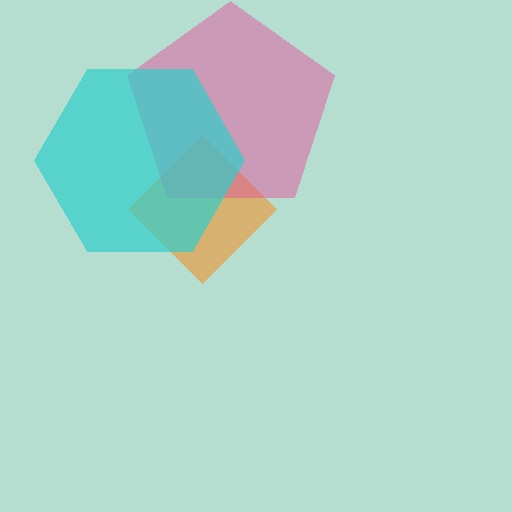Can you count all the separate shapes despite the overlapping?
Yes, there are 3 separate shapes.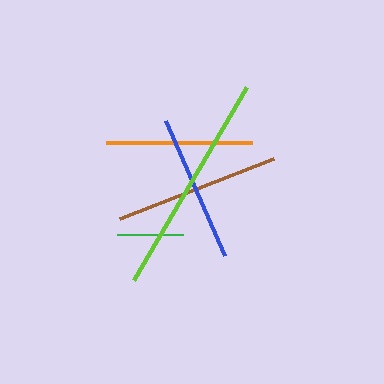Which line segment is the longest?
The lime line is the longest at approximately 224 pixels.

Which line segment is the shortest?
The green line is the shortest at approximately 65 pixels.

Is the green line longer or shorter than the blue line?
The blue line is longer than the green line.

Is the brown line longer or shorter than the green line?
The brown line is longer than the green line.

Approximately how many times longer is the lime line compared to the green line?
The lime line is approximately 3.4 times the length of the green line.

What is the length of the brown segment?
The brown segment is approximately 165 pixels long.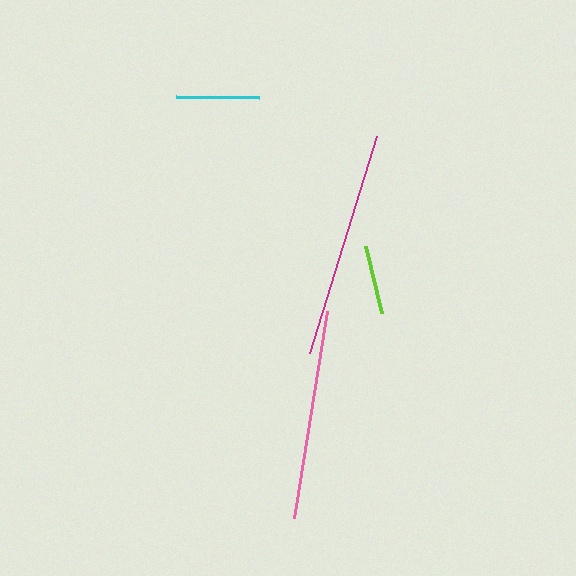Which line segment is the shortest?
The lime line is the shortest at approximately 69 pixels.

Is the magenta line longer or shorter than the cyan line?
The magenta line is longer than the cyan line.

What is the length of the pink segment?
The pink segment is approximately 210 pixels long.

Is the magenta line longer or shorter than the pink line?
The magenta line is longer than the pink line.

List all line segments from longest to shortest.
From longest to shortest: magenta, pink, cyan, lime.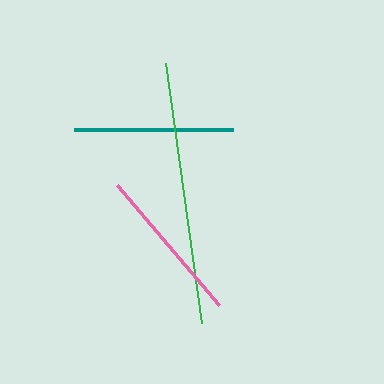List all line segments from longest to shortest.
From longest to shortest: green, teal, pink.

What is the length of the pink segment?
The pink segment is approximately 158 pixels long.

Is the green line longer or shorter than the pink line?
The green line is longer than the pink line.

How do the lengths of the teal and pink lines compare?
The teal and pink lines are approximately the same length.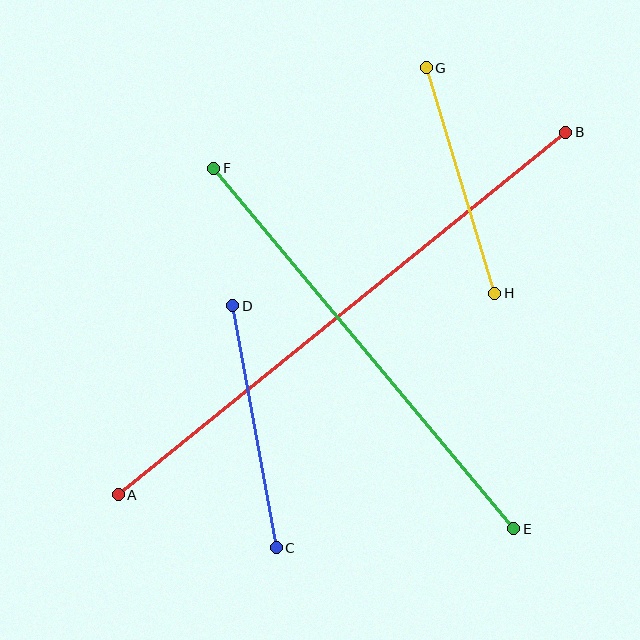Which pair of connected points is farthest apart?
Points A and B are farthest apart.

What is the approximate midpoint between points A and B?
The midpoint is at approximately (342, 314) pixels.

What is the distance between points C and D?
The distance is approximately 246 pixels.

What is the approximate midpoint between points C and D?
The midpoint is at approximately (254, 427) pixels.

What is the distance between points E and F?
The distance is approximately 469 pixels.